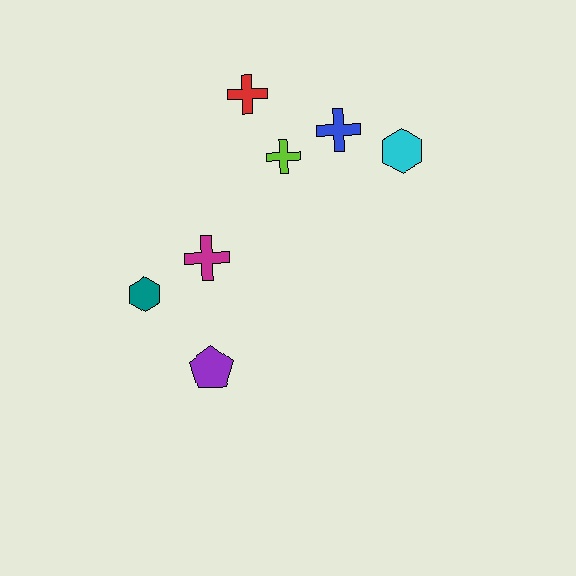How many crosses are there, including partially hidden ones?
There are 4 crosses.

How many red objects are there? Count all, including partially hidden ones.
There is 1 red object.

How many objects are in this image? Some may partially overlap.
There are 7 objects.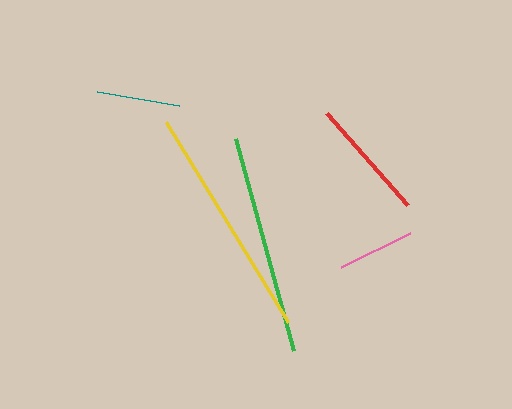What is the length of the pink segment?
The pink segment is approximately 77 pixels long.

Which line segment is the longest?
The yellow line is the longest at approximately 234 pixels.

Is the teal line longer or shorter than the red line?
The red line is longer than the teal line.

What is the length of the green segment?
The green segment is approximately 220 pixels long.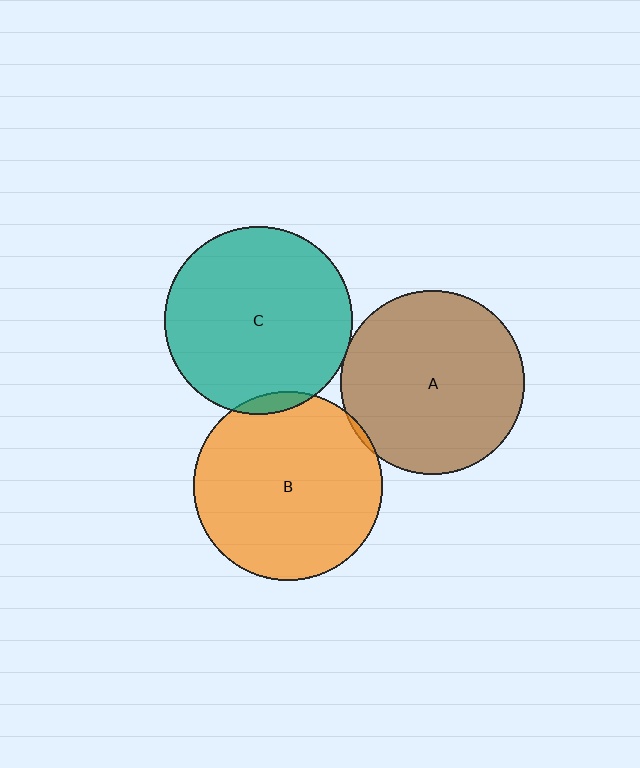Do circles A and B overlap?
Yes.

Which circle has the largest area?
Circle B (orange).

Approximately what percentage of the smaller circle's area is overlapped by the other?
Approximately 5%.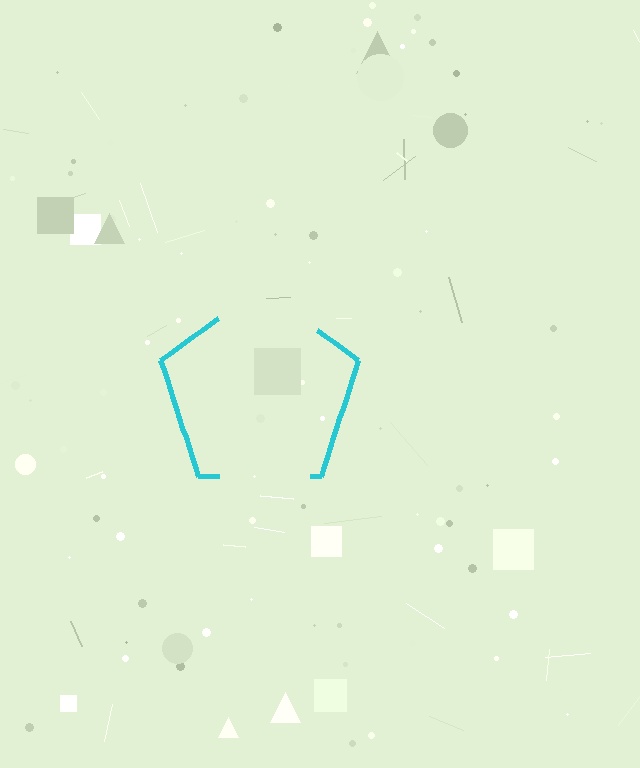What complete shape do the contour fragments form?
The contour fragments form a pentagon.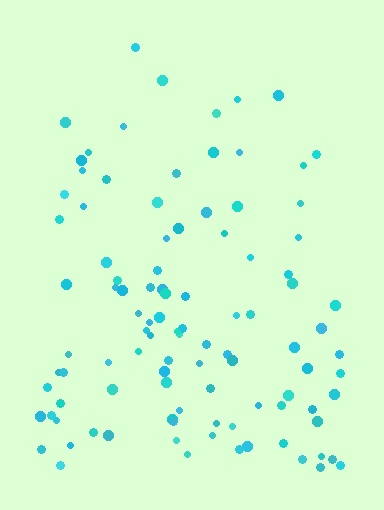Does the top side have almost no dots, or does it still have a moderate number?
Still a moderate number, just noticeably fewer than the bottom.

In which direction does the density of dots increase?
From top to bottom, with the bottom side densest.